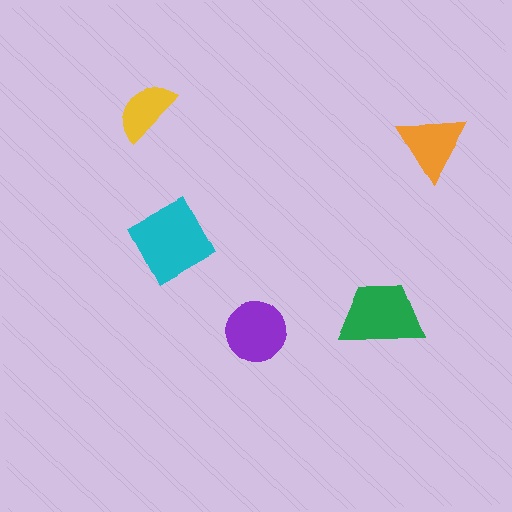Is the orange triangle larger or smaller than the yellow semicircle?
Larger.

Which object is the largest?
The cyan diamond.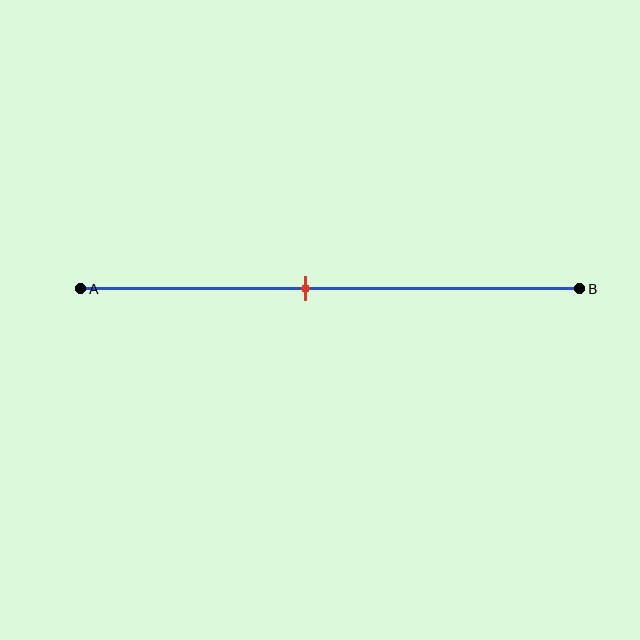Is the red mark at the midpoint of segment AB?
No, the mark is at about 45% from A, not at the 50% midpoint.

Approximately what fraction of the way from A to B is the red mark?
The red mark is approximately 45% of the way from A to B.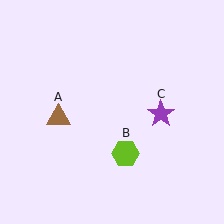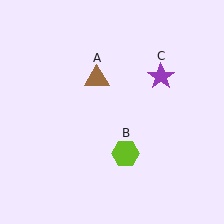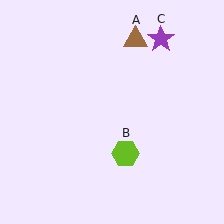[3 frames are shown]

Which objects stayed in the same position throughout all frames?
Lime hexagon (object B) remained stationary.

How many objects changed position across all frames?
2 objects changed position: brown triangle (object A), purple star (object C).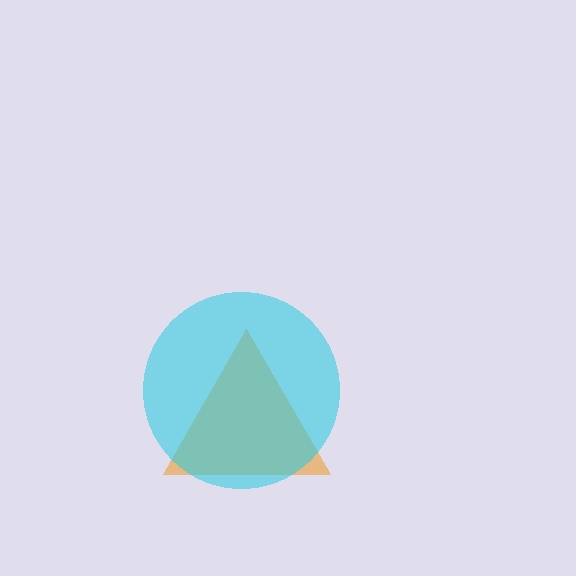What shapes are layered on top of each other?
The layered shapes are: an orange triangle, a cyan circle.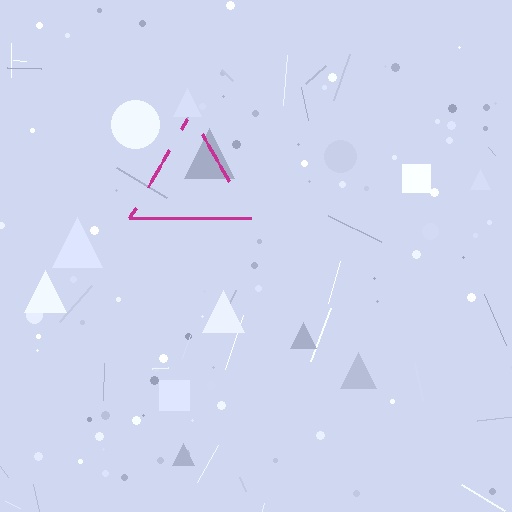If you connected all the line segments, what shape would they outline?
They would outline a triangle.